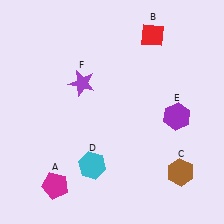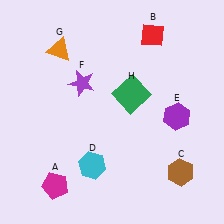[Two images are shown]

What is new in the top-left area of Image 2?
An orange triangle (G) was added in the top-left area of Image 2.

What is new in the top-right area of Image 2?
A green square (H) was added in the top-right area of Image 2.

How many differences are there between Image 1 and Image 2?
There are 2 differences between the two images.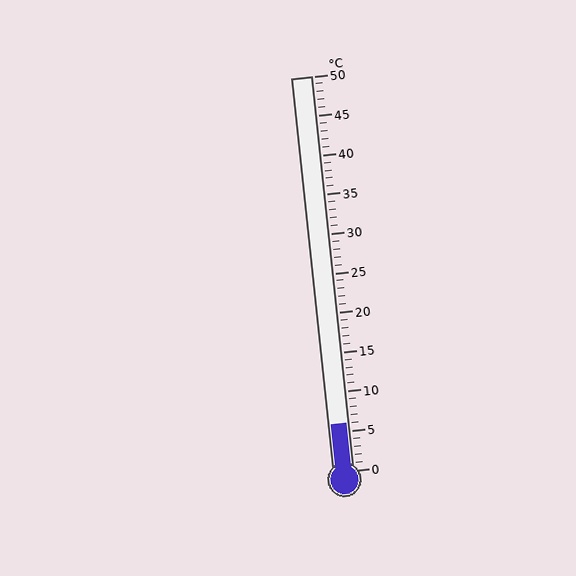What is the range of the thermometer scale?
The thermometer scale ranges from 0°C to 50°C.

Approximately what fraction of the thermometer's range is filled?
The thermometer is filled to approximately 10% of its range.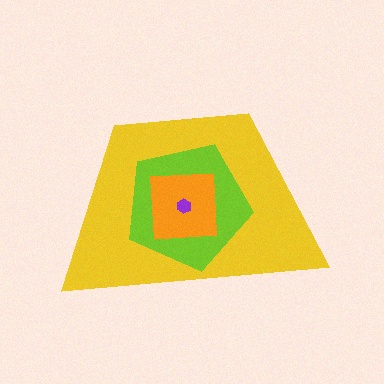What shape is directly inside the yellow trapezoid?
The lime pentagon.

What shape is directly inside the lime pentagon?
The orange square.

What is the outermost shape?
The yellow trapezoid.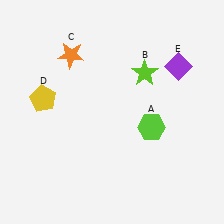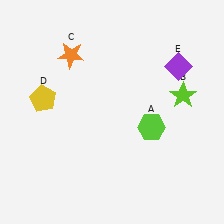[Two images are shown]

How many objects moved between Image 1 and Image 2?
1 object moved between the two images.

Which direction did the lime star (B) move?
The lime star (B) moved right.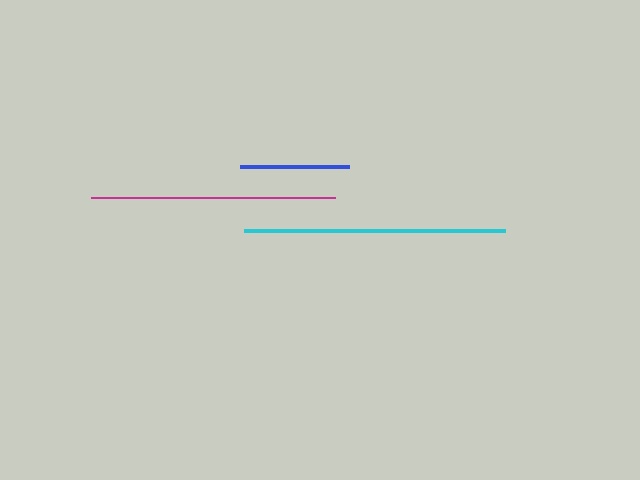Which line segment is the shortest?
The blue line is the shortest at approximately 109 pixels.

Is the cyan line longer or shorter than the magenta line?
The cyan line is longer than the magenta line.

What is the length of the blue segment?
The blue segment is approximately 109 pixels long.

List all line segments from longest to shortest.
From longest to shortest: cyan, magenta, blue.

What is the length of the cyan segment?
The cyan segment is approximately 261 pixels long.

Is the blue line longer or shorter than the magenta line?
The magenta line is longer than the blue line.